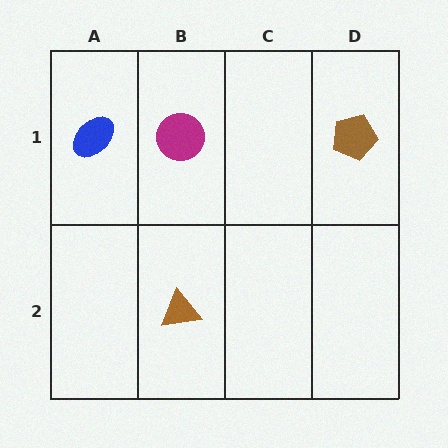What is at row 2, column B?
A brown triangle.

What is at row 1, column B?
A magenta circle.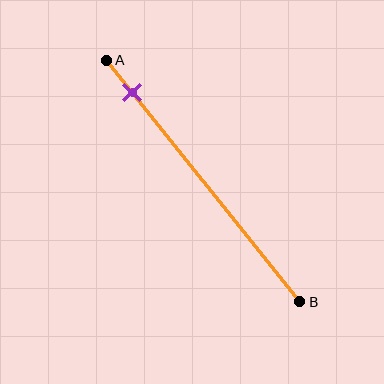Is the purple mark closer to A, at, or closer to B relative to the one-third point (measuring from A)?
The purple mark is closer to point A than the one-third point of segment AB.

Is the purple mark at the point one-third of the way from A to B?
No, the mark is at about 15% from A, not at the 33% one-third point.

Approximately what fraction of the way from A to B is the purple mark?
The purple mark is approximately 15% of the way from A to B.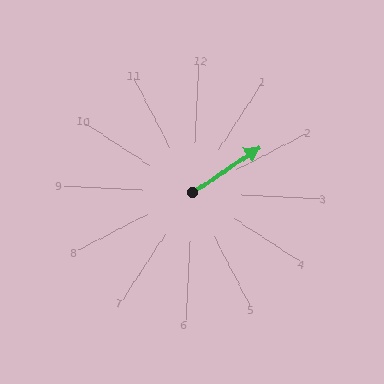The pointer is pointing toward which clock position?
Roughly 2 o'clock.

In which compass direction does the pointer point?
Northeast.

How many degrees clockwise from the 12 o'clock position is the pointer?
Approximately 54 degrees.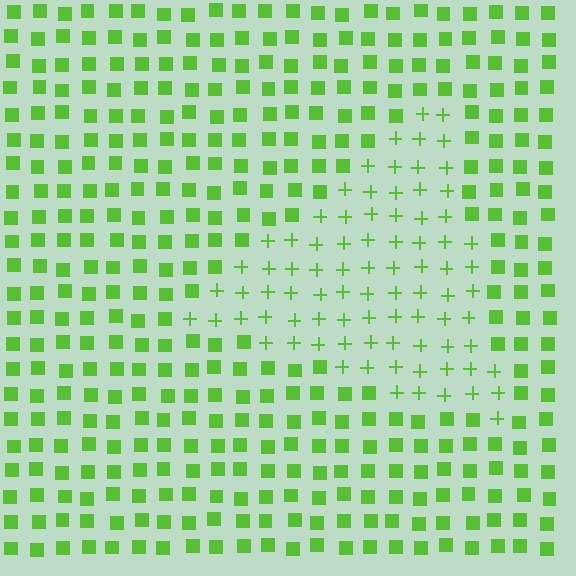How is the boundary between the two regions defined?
The boundary is defined by a change in element shape: plus signs inside vs. squares outside. All elements share the same color and spacing.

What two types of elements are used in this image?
The image uses plus signs inside the triangle region and squares outside it.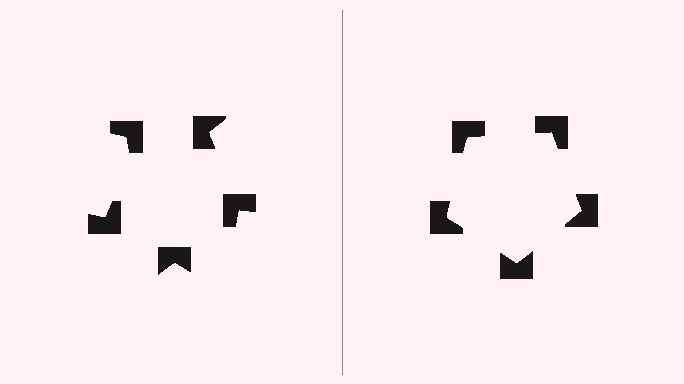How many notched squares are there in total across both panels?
10 — 5 on each side.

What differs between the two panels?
The notched squares are positioned identically on both sides; only the wedge orientations differ. On the right they align to a pentagon; on the left they are misaligned.